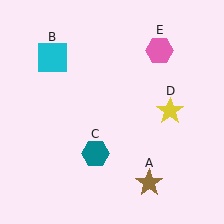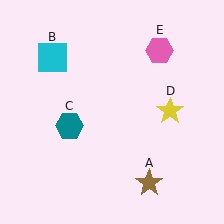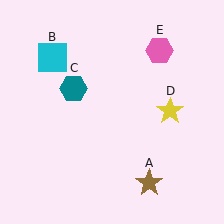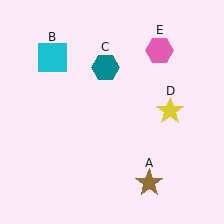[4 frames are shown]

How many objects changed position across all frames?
1 object changed position: teal hexagon (object C).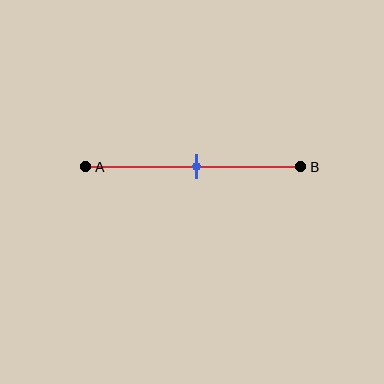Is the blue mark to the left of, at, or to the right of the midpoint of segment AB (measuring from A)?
The blue mark is approximately at the midpoint of segment AB.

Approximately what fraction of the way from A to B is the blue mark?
The blue mark is approximately 50% of the way from A to B.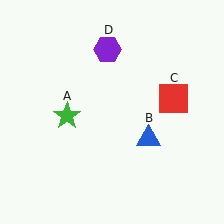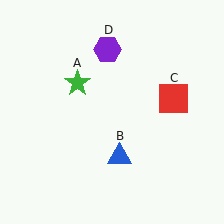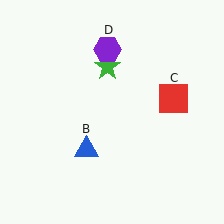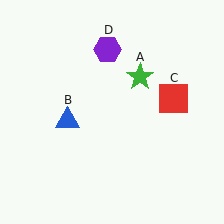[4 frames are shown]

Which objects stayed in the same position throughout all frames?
Red square (object C) and purple hexagon (object D) remained stationary.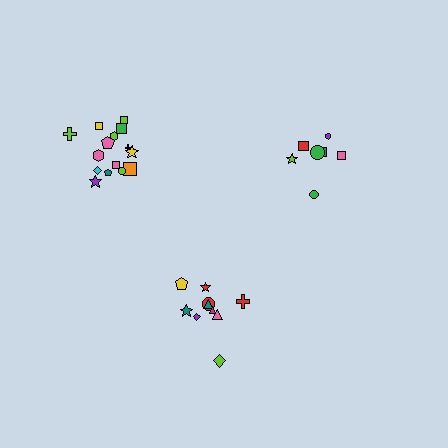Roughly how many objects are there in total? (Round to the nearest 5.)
Roughly 30 objects in total.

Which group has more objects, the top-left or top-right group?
The top-left group.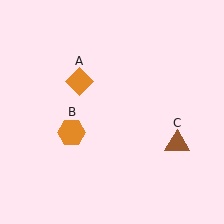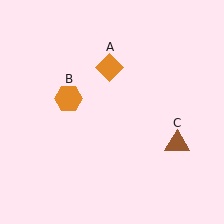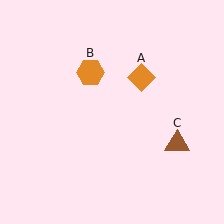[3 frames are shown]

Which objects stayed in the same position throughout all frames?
Brown triangle (object C) remained stationary.